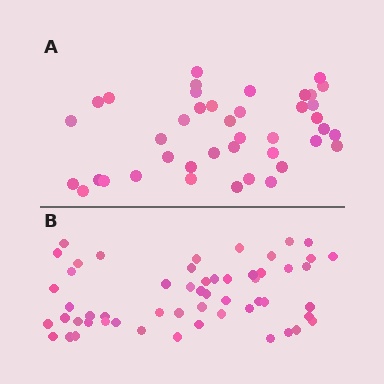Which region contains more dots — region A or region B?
Region B (the bottom region) has more dots.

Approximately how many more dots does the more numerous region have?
Region B has approximately 15 more dots than region A.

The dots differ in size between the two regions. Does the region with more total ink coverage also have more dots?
No. Region A has more total ink coverage because its dots are larger, but region B actually contains more individual dots. Total area can be misleading — the number of items is what matters here.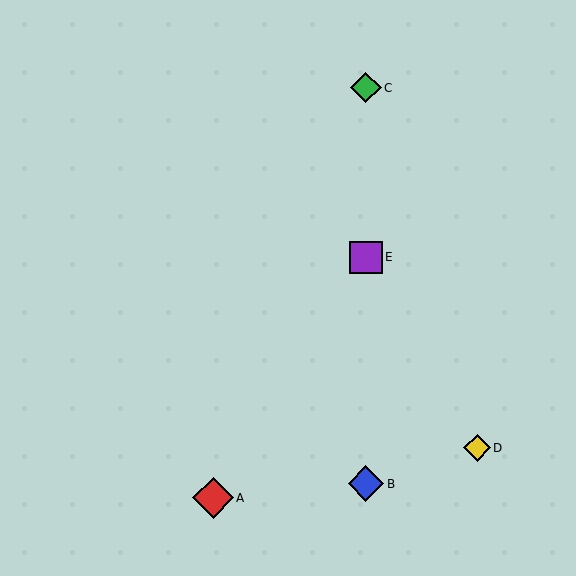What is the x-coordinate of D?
Object D is at x≈477.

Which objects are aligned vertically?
Objects B, C, E are aligned vertically.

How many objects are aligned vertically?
3 objects (B, C, E) are aligned vertically.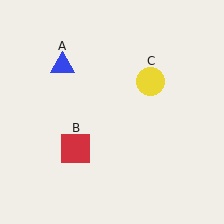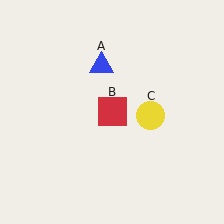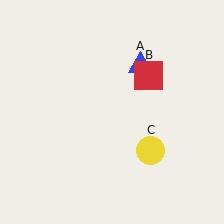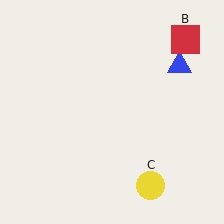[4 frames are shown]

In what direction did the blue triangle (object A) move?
The blue triangle (object A) moved right.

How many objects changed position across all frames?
3 objects changed position: blue triangle (object A), red square (object B), yellow circle (object C).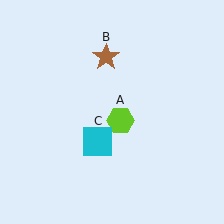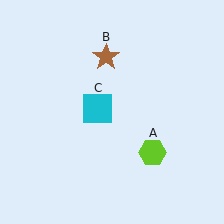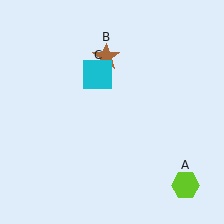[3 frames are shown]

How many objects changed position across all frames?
2 objects changed position: lime hexagon (object A), cyan square (object C).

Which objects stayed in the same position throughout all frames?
Brown star (object B) remained stationary.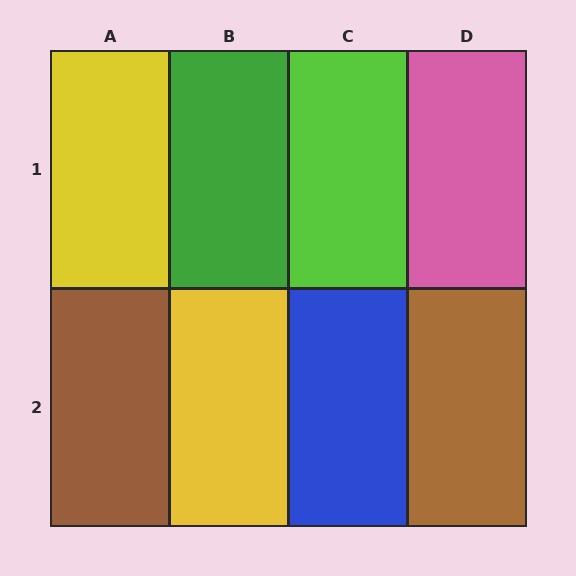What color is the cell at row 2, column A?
Brown.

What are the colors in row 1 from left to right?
Yellow, green, lime, pink.